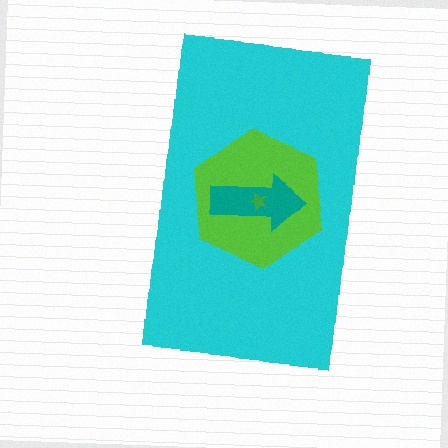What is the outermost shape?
The cyan rectangle.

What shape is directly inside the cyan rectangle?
The lime hexagon.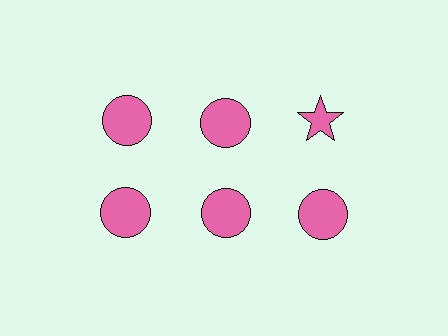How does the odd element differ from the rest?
It has a different shape: star instead of circle.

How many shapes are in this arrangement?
There are 6 shapes arranged in a grid pattern.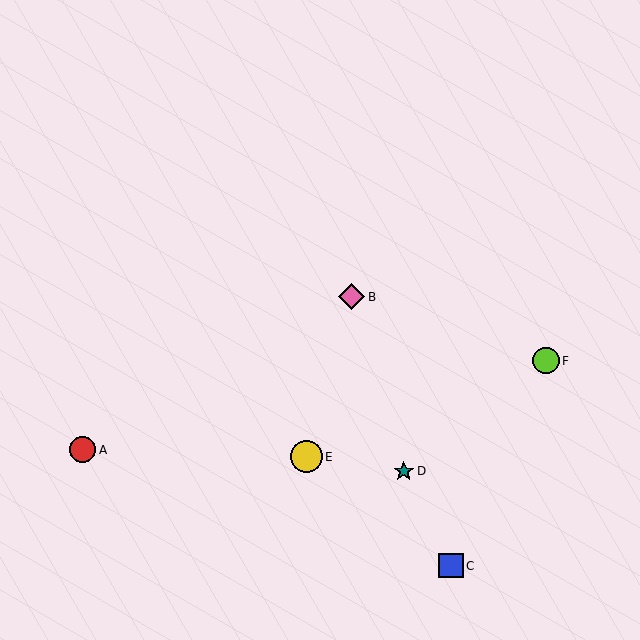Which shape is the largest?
The yellow circle (labeled E) is the largest.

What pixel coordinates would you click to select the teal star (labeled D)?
Click at (404, 471) to select the teal star D.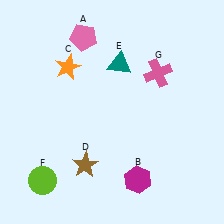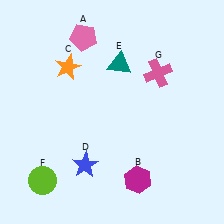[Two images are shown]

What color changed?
The star (D) changed from brown in Image 1 to blue in Image 2.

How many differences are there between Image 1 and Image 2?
There is 1 difference between the two images.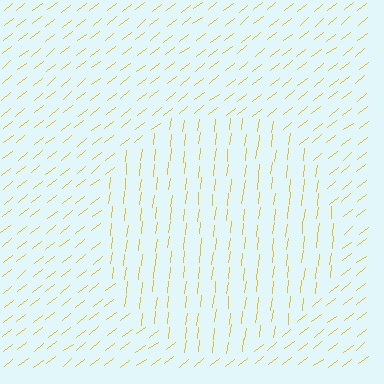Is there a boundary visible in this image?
Yes, there is a texture boundary formed by a change in line orientation.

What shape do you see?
I see a circle.